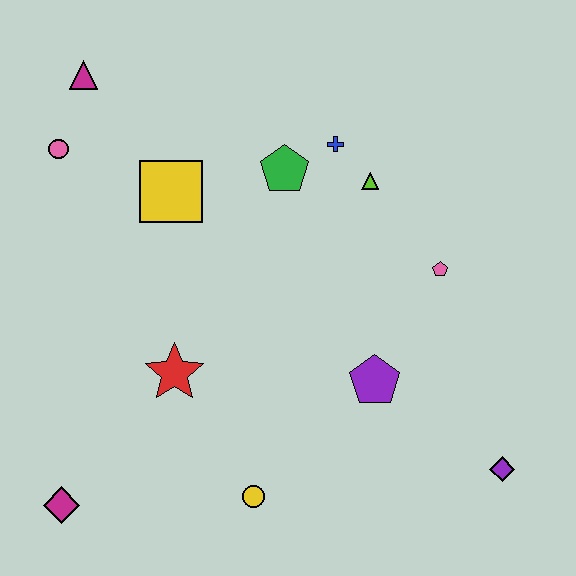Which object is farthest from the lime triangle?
The magenta diamond is farthest from the lime triangle.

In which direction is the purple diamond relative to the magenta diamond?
The purple diamond is to the right of the magenta diamond.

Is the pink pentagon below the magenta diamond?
No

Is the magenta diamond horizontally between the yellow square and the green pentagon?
No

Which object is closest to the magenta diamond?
The red star is closest to the magenta diamond.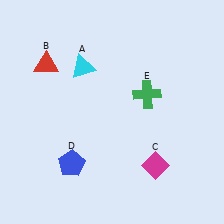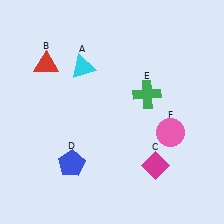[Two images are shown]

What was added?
A pink circle (F) was added in Image 2.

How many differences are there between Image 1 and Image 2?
There is 1 difference between the two images.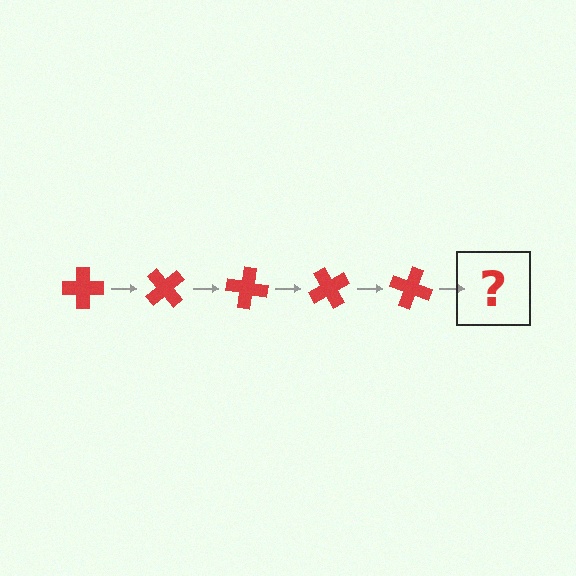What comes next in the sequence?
The next element should be a red cross rotated 250 degrees.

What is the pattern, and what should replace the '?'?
The pattern is that the cross rotates 50 degrees each step. The '?' should be a red cross rotated 250 degrees.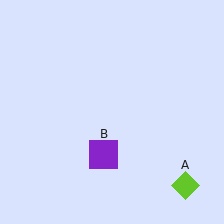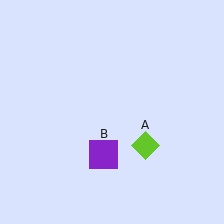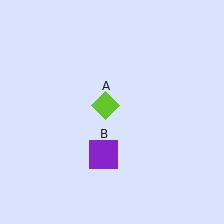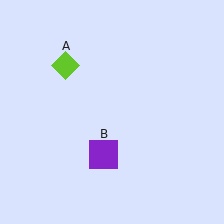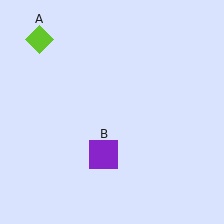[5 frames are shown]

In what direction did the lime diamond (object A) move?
The lime diamond (object A) moved up and to the left.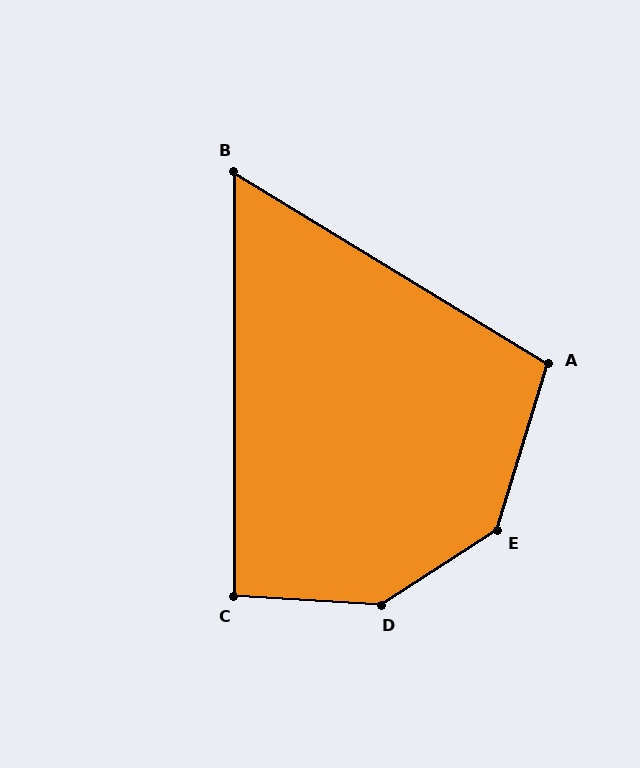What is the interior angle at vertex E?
Approximately 140 degrees (obtuse).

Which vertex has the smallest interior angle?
B, at approximately 59 degrees.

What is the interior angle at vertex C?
Approximately 93 degrees (approximately right).